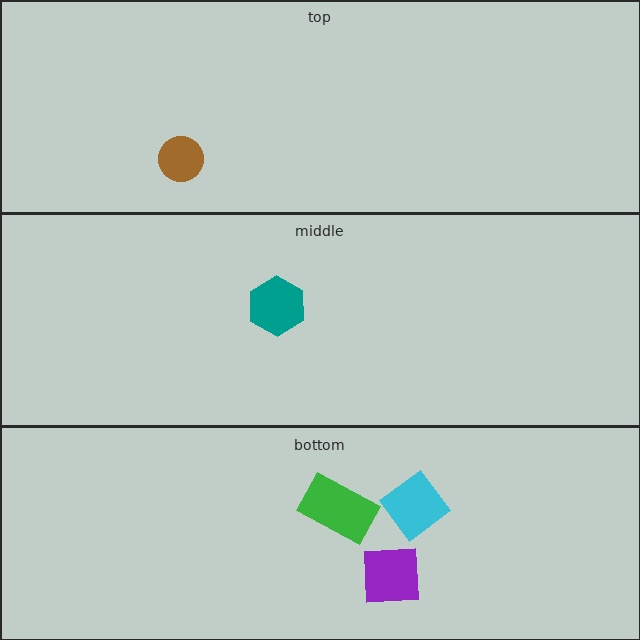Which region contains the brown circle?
The top region.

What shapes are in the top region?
The brown circle.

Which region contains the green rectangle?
The bottom region.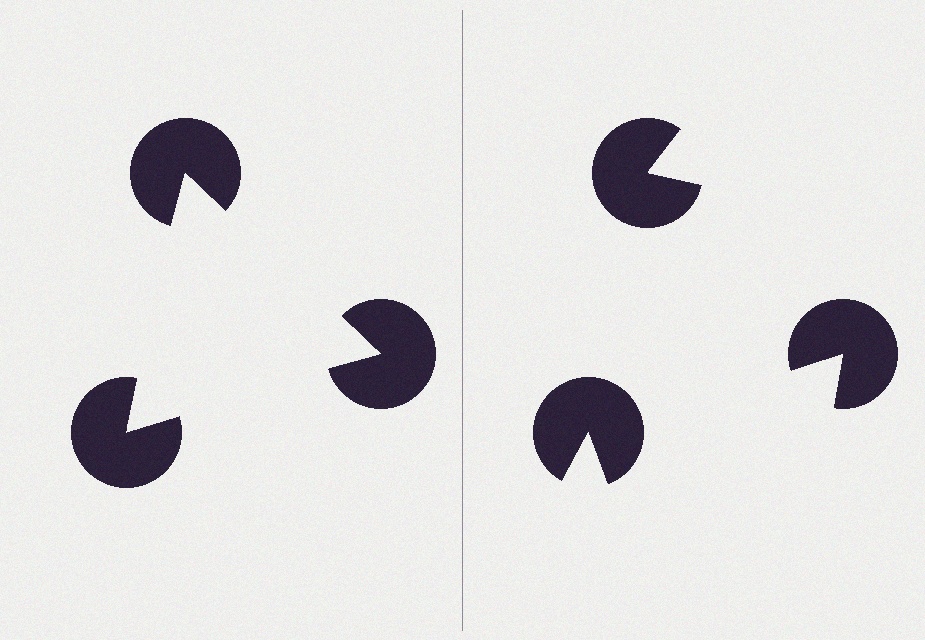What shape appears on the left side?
An illusory triangle.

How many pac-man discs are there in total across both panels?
6 — 3 on each side.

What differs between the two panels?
The pac-man discs are positioned identically on both sides; only the wedge orientations differ. On the left they align to a triangle; on the right they are misaligned.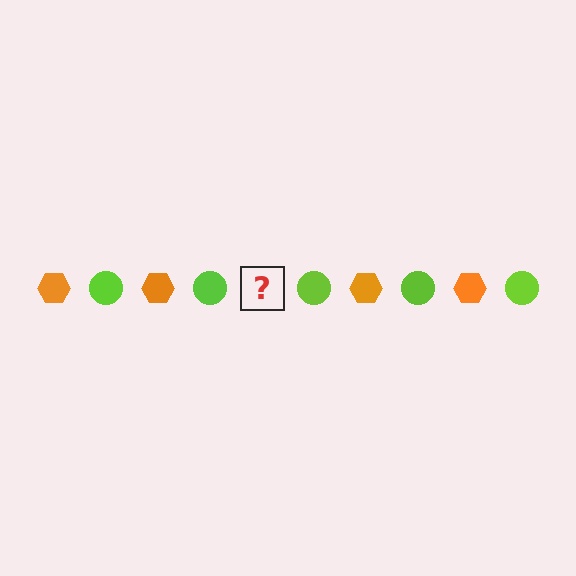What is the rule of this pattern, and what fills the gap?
The rule is that the pattern alternates between orange hexagon and lime circle. The gap should be filled with an orange hexagon.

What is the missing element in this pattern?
The missing element is an orange hexagon.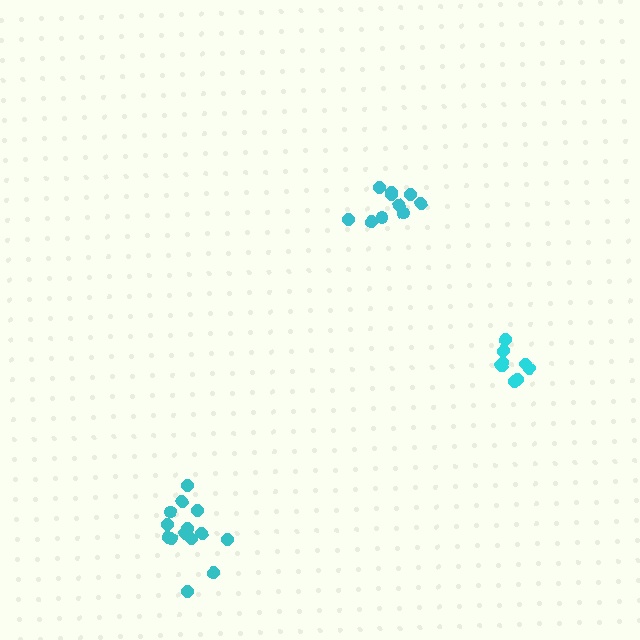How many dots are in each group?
Group 1: 10 dots, Group 2: 15 dots, Group 3: 9 dots (34 total).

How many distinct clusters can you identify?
There are 3 distinct clusters.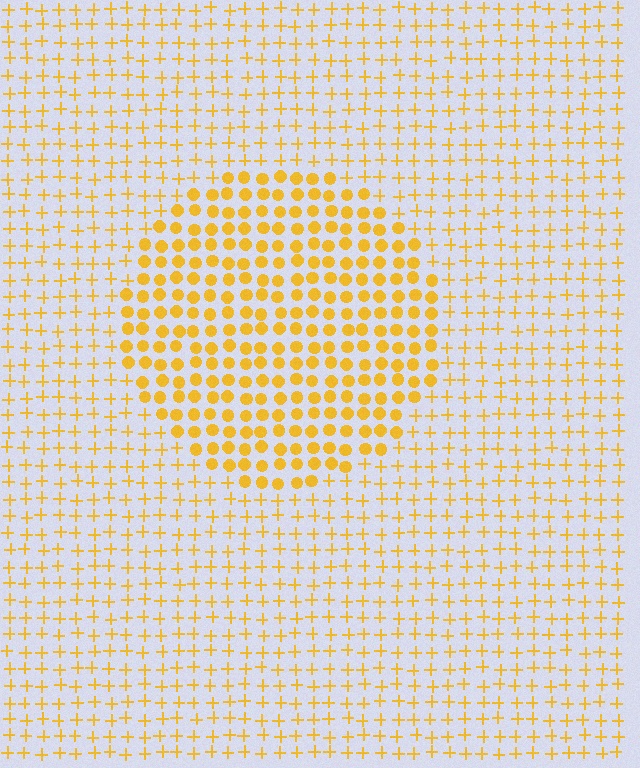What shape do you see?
I see a circle.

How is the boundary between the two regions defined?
The boundary is defined by a change in element shape: circles inside vs. plus signs outside. All elements share the same color and spacing.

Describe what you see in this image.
The image is filled with small yellow elements arranged in a uniform grid. A circle-shaped region contains circles, while the surrounding area contains plus signs. The boundary is defined purely by the change in element shape.